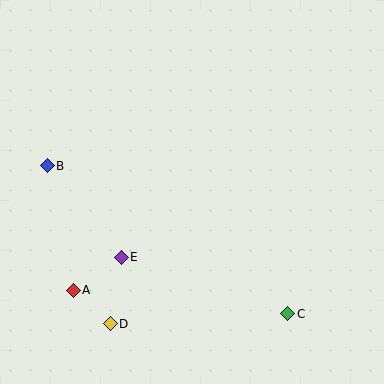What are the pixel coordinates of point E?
Point E is at (121, 257).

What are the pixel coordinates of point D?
Point D is at (110, 324).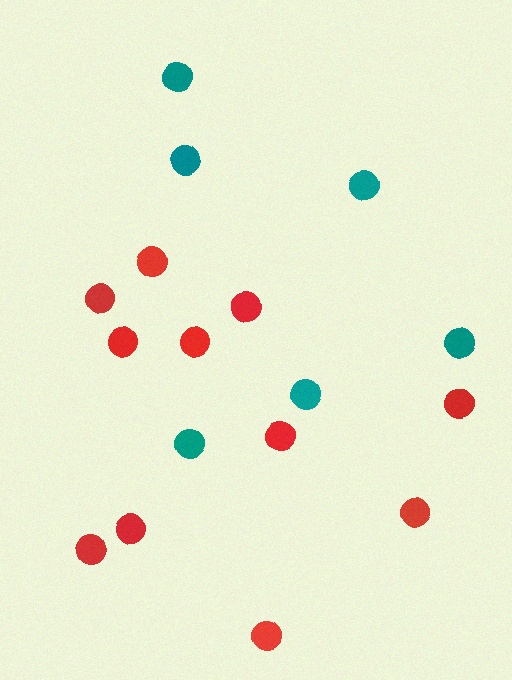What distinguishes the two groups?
There are 2 groups: one group of teal circles (6) and one group of red circles (11).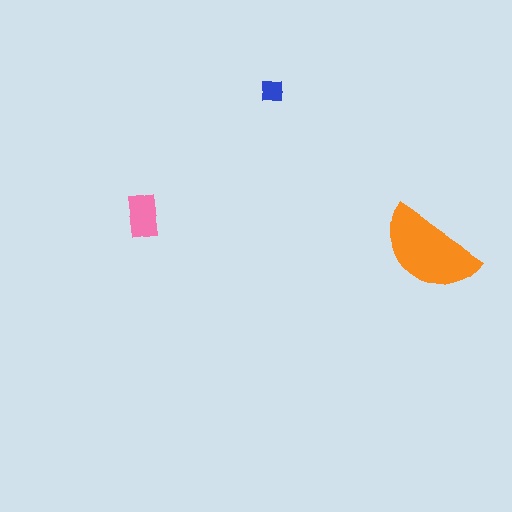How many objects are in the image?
There are 3 objects in the image.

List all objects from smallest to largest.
The blue square, the pink rectangle, the orange semicircle.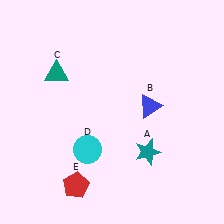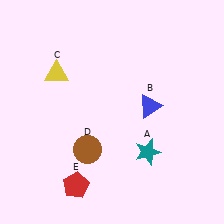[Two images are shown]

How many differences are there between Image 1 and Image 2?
There are 2 differences between the two images.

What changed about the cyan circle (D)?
In Image 1, D is cyan. In Image 2, it changed to brown.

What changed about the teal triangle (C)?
In Image 1, C is teal. In Image 2, it changed to yellow.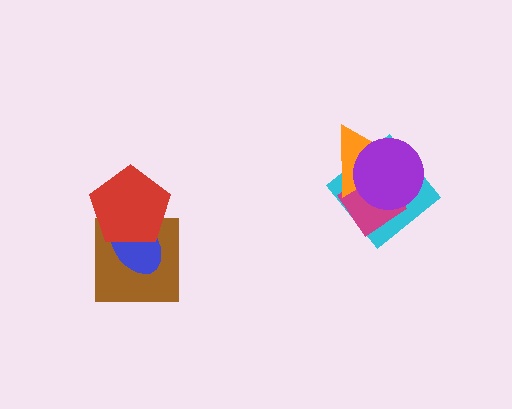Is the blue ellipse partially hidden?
Yes, it is partially covered by another shape.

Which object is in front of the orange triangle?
The purple circle is in front of the orange triangle.